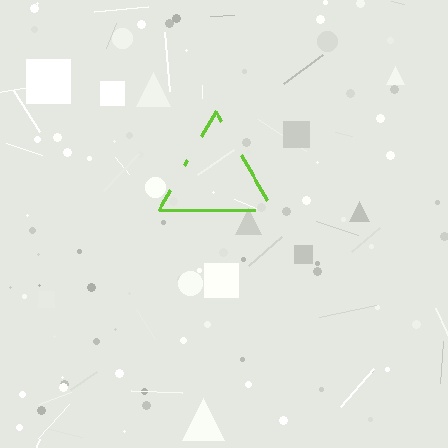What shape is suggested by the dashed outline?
The dashed outline suggests a triangle.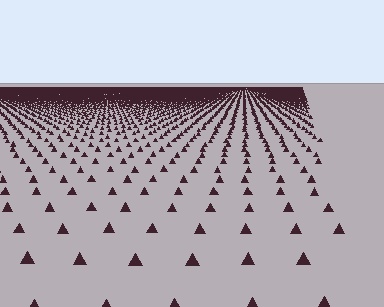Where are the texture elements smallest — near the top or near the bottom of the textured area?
Near the top.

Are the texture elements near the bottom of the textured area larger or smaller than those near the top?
Larger. Near the bottom, elements are closer to the viewer and appear at a bigger on-screen size.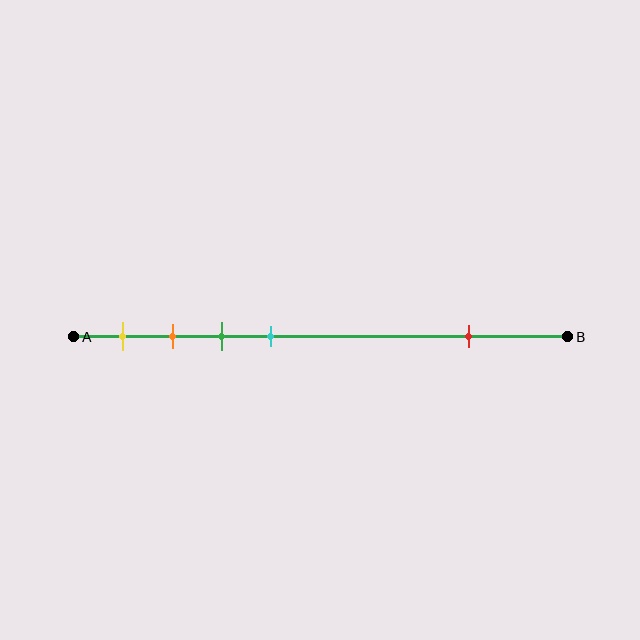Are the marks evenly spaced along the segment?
No, the marks are not evenly spaced.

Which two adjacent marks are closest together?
The orange and green marks are the closest adjacent pair.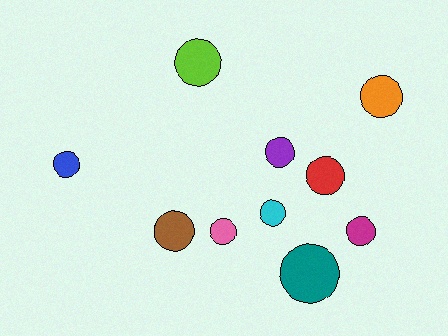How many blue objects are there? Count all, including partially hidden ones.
There is 1 blue object.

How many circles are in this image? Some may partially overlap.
There are 10 circles.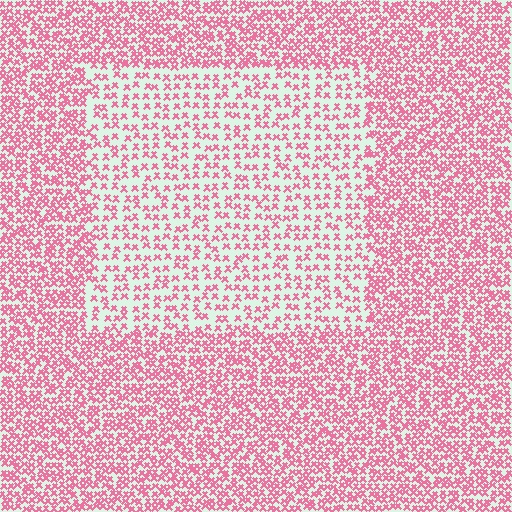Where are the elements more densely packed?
The elements are more densely packed outside the rectangle boundary.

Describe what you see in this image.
The image contains small pink elements arranged at two different densities. A rectangle-shaped region is visible where the elements are less densely packed than the surrounding area.